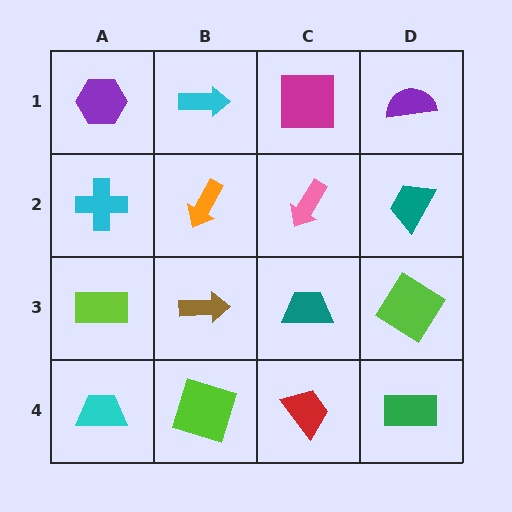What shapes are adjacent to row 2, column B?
A cyan arrow (row 1, column B), a brown arrow (row 3, column B), a cyan cross (row 2, column A), a pink arrow (row 2, column C).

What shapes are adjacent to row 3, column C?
A pink arrow (row 2, column C), a red trapezoid (row 4, column C), a brown arrow (row 3, column B), a lime diamond (row 3, column D).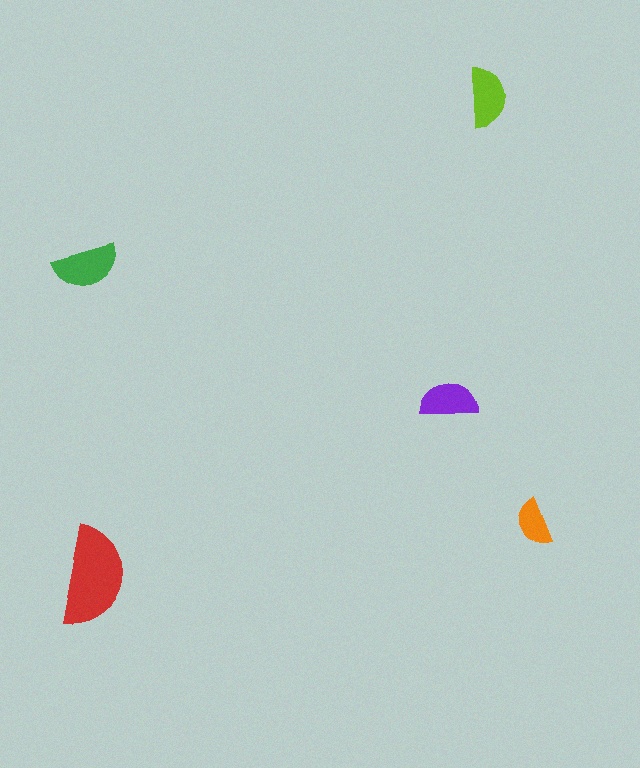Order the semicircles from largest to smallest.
the red one, the green one, the lime one, the purple one, the orange one.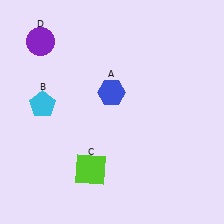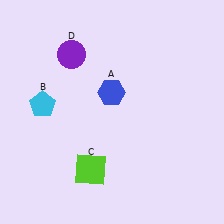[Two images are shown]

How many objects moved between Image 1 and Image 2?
1 object moved between the two images.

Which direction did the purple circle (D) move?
The purple circle (D) moved right.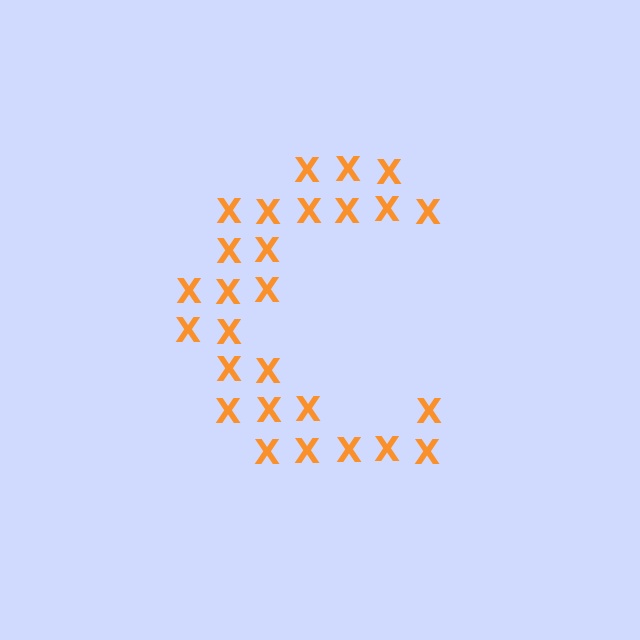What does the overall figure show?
The overall figure shows the letter C.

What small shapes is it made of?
It is made of small letter X's.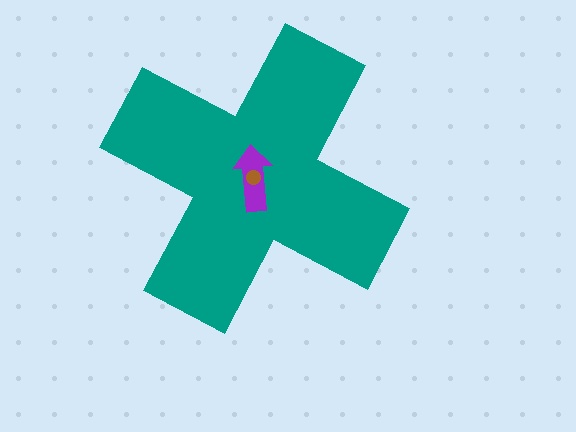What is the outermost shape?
The teal cross.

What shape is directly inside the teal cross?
The purple arrow.